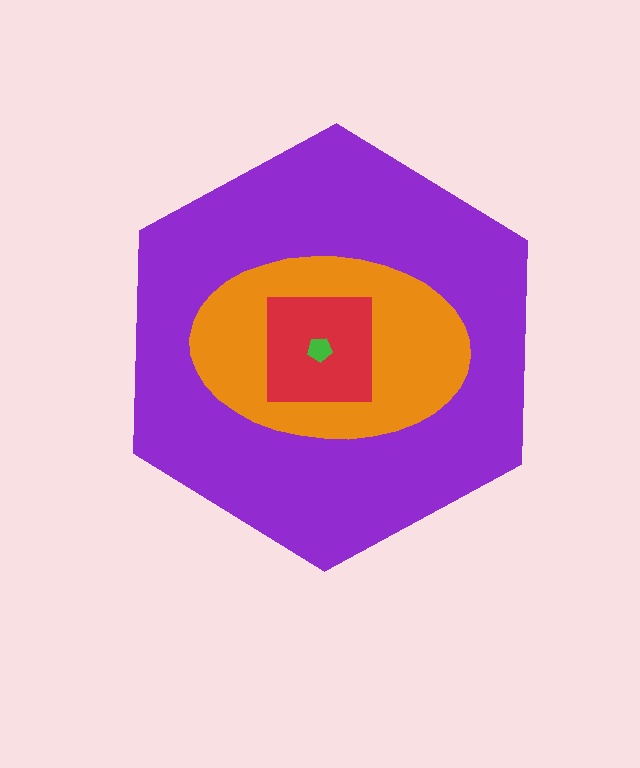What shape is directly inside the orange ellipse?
The red square.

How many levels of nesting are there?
4.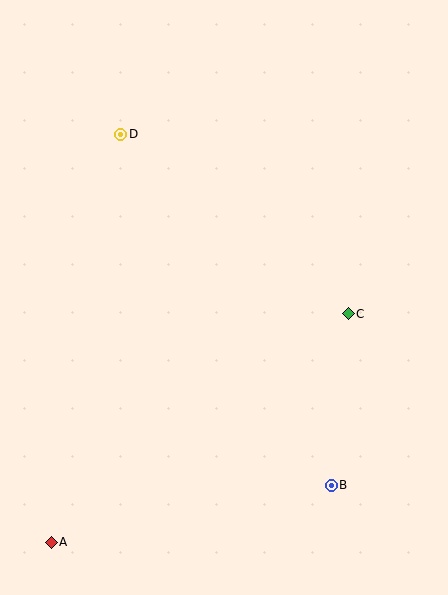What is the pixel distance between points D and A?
The distance between D and A is 414 pixels.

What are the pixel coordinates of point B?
Point B is at (331, 485).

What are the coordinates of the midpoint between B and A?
The midpoint between B and A is at (191, 514).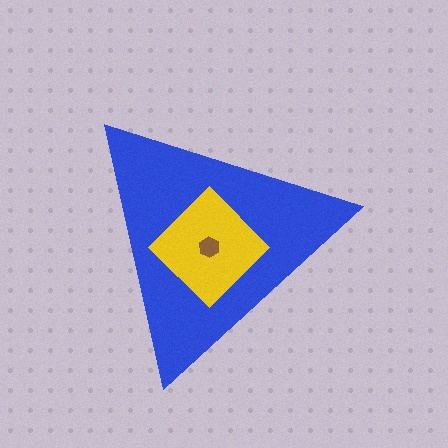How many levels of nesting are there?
3.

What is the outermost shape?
The blue triangle.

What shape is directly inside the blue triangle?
The yellow diamond.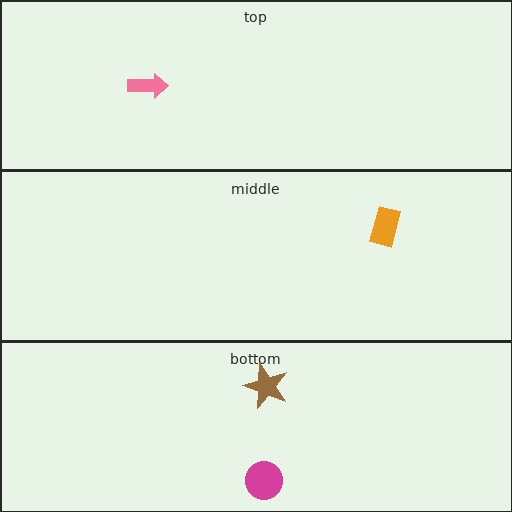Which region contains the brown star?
The bottom region.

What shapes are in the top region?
The pink arrow.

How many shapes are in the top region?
1.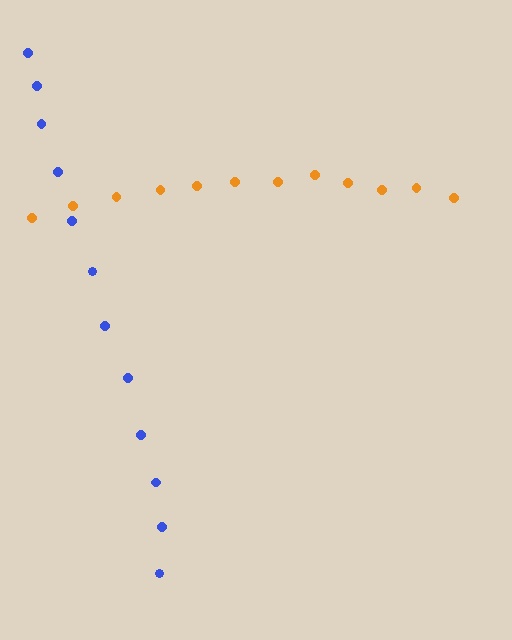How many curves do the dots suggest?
There are 2 distinct paths.